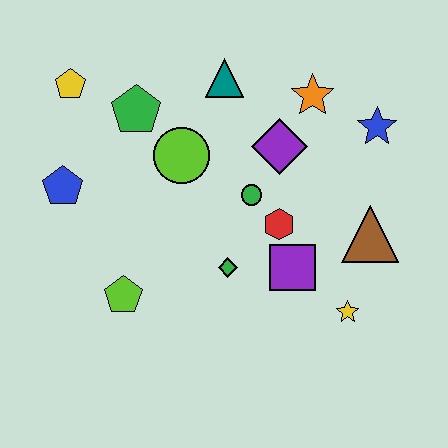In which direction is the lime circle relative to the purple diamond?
The lime circle is to the left of the purple diamond.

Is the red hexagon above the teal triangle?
No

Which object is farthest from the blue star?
The blue pentagon is farthest from the blue star.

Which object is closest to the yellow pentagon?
The green pentagon is closest to the yellow pentagon.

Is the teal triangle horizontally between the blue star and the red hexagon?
No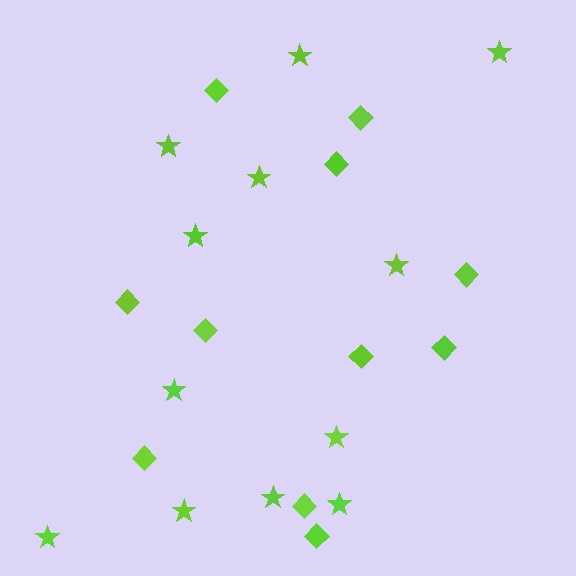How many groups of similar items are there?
There are 2 groups: one group of diamonds (11) and one group of stars (12).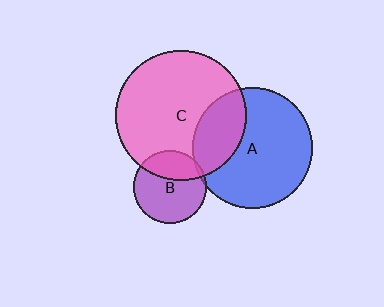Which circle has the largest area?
Circle C (pink).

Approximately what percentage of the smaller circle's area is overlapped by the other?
Approximately 30%.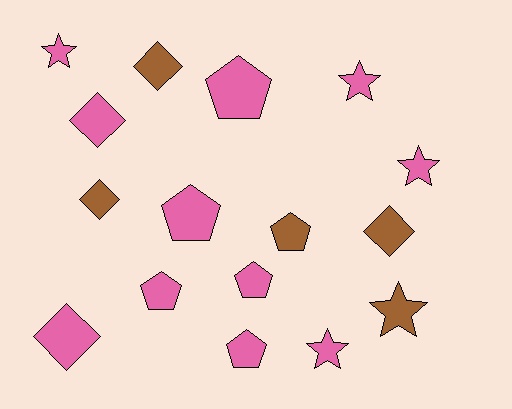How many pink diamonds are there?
There are 2 pink diamonds.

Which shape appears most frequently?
Pentagon, with 6 objects.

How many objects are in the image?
There are 16 objects.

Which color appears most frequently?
Pink, with 11 objects.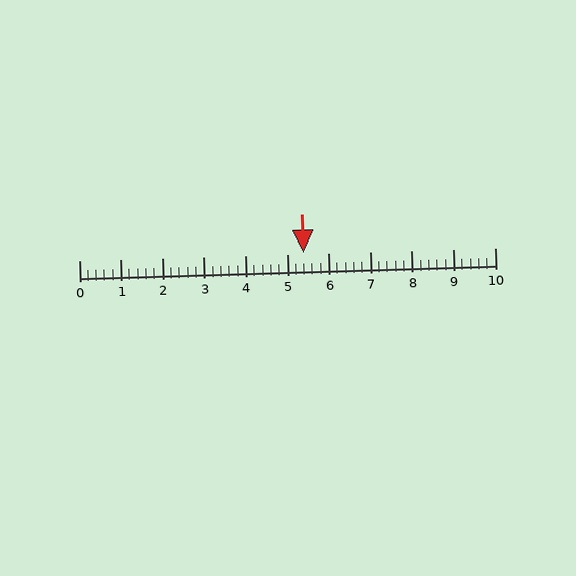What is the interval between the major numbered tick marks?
The major tick marks are spaced 1 units apart.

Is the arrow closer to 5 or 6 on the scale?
The arrow is closer to 5.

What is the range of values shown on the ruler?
The ruler shows values from 0 to 10.